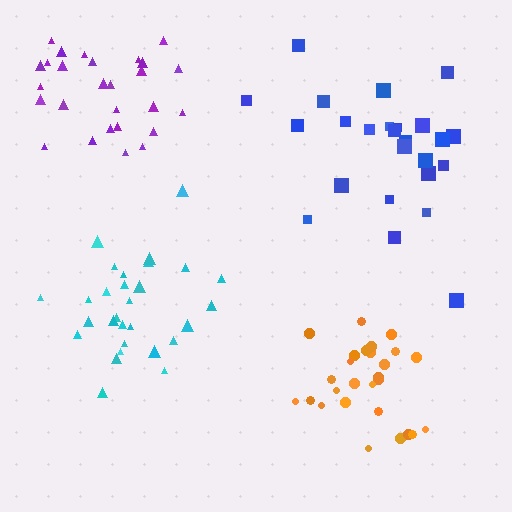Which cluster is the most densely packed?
Orange.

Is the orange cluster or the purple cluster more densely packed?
Orange.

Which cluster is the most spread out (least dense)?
Blue.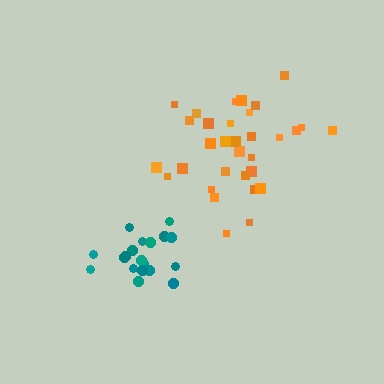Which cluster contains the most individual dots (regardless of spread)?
Orange (32).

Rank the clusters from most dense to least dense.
teal, orange.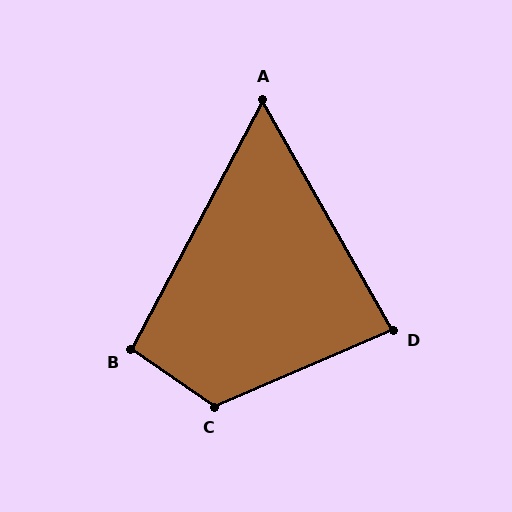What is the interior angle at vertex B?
Approximately 97 degrees (obtuse).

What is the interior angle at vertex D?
Approximately 83 degrees (acute).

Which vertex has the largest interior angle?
C, at approximately 123 degrees.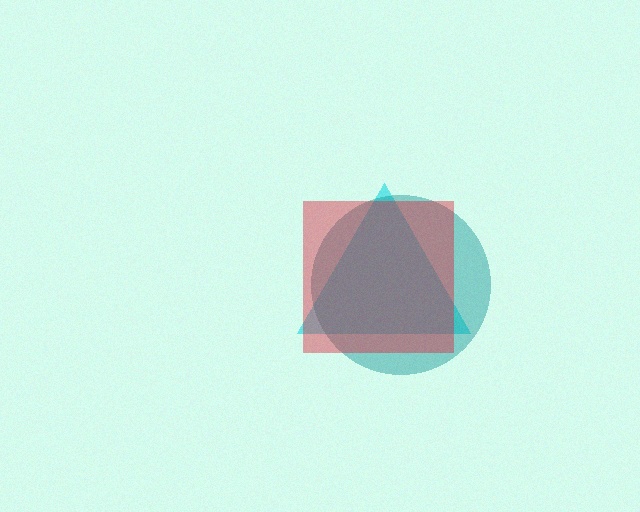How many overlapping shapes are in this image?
There are 3 overlapping shapes in the image.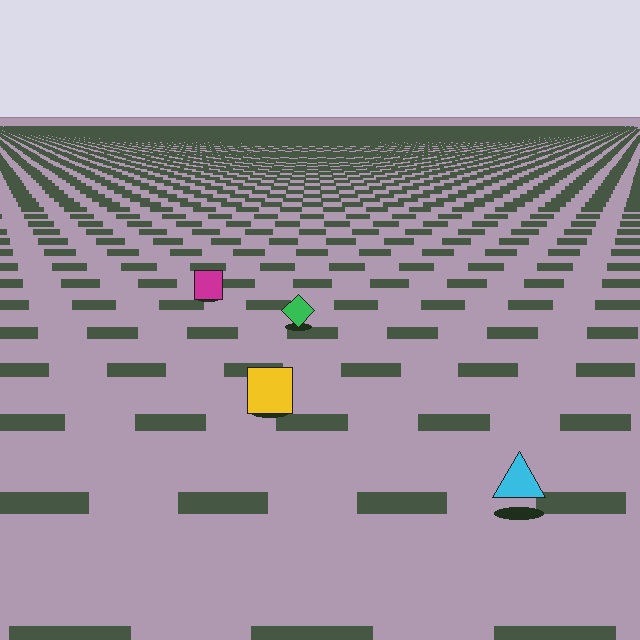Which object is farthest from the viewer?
The magenta square is farthest from the viewer. It appears smaller and the ground texture around it is denser.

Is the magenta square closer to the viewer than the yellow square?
No. The yellow square is closer — you can tell from the texture gradient: the ground texture is coarser near it.